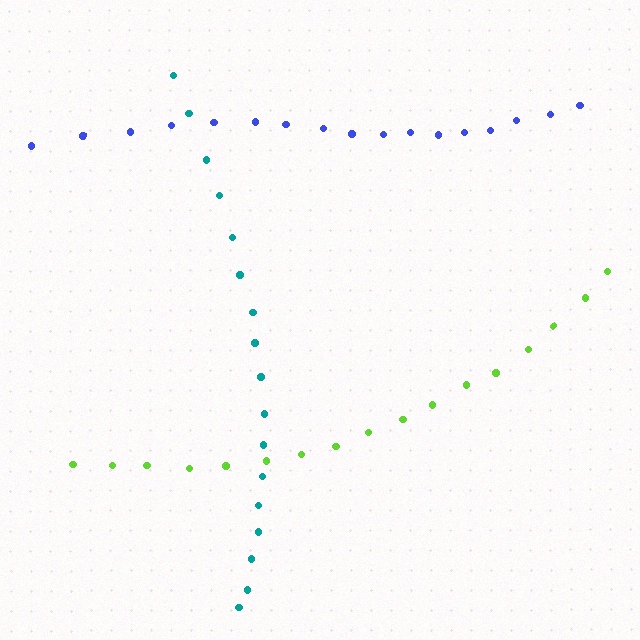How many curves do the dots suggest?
There are 3 distinct paths.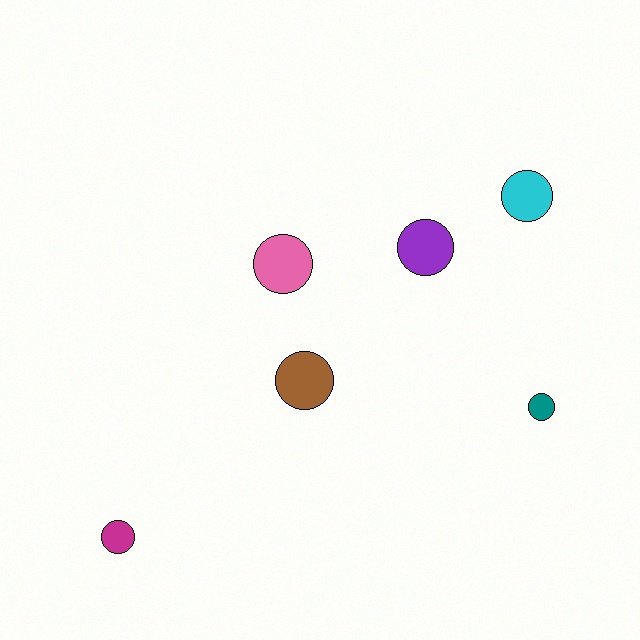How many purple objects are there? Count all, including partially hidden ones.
There is 1 purple object.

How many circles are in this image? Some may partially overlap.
There are 6 circles.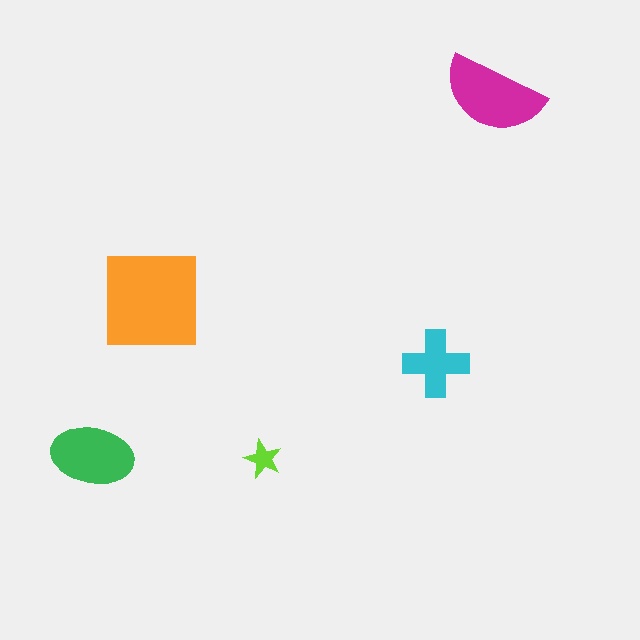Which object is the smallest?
The lime star.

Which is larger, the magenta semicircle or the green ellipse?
The magenta semicircle.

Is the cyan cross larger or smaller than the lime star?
Larger.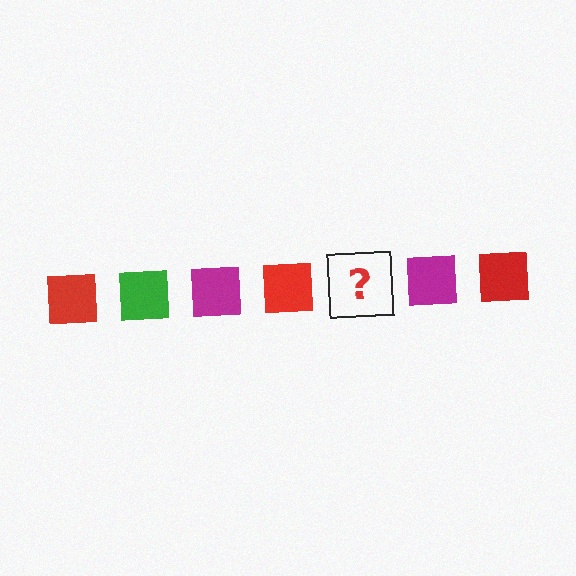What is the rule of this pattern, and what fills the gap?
The rule is that the pattern cycles through red, green, magenta squares. The gap should be filled with a green square.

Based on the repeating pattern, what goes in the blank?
The blank should be a green square.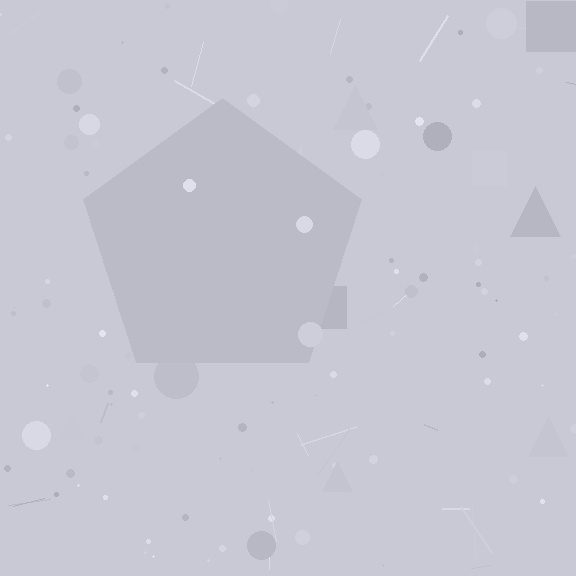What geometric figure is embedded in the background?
A pentagon is embedded in the background.